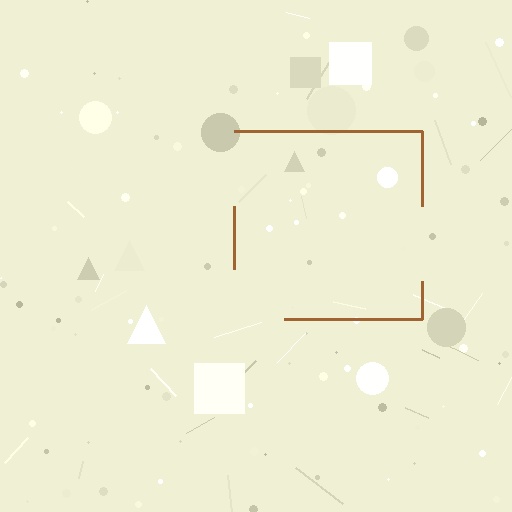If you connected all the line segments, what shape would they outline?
They would outline a square.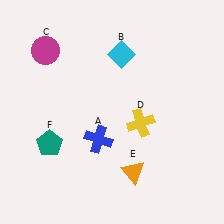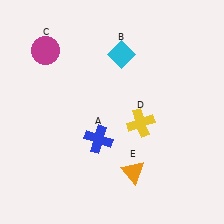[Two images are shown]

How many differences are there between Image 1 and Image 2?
There is 1 difference between the two images.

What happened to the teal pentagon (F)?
The teal pentagon (F) was removed in Image 2. It was in the bottom-left area of Image 1.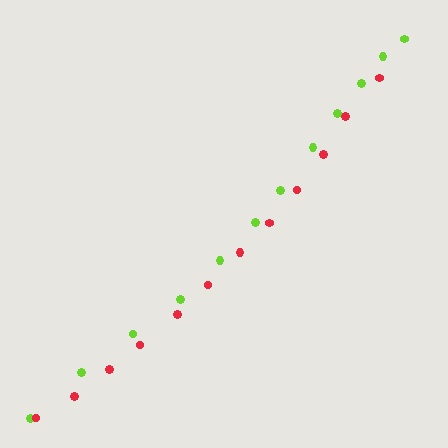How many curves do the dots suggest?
There are 2 distinct paths.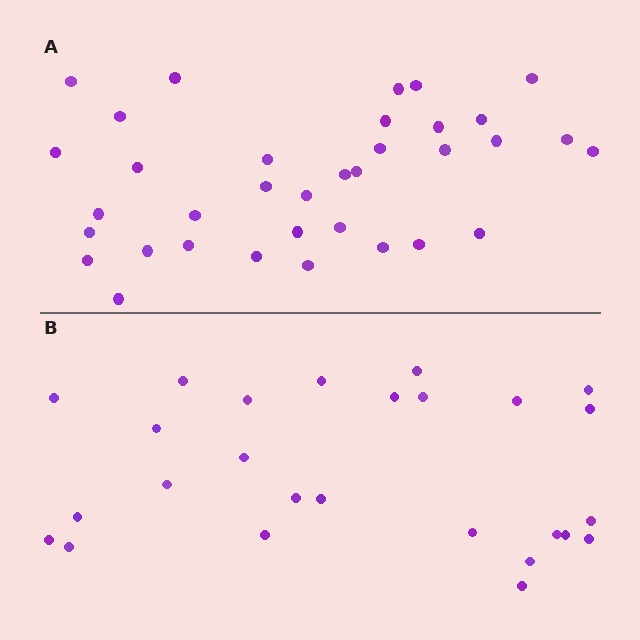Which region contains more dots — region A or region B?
Region A (the top region) has more dots.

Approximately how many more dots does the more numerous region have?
Region A has roughly 8 or so more dots than region B.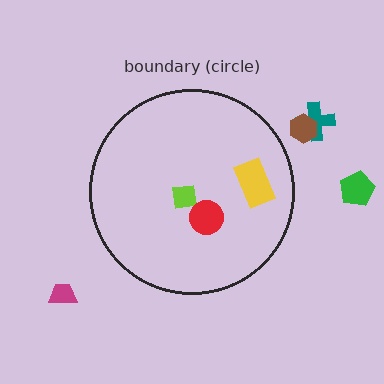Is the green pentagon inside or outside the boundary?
Outside.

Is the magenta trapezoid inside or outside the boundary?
Outside.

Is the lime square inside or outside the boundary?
Inside.